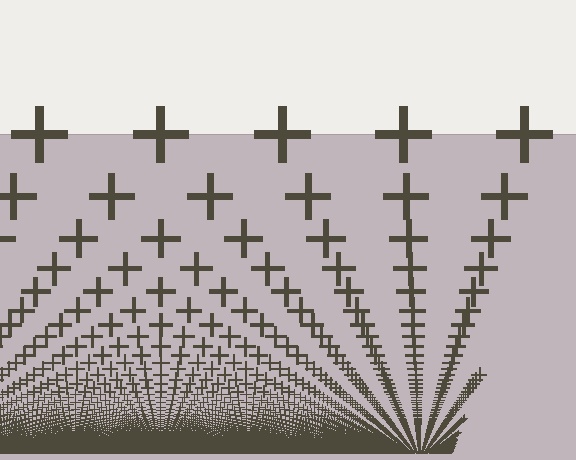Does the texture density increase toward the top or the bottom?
Density increases toward the bottom.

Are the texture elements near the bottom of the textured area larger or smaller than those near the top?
Smaller. The gradient is inverted — elements near the bottom are smaller and denser.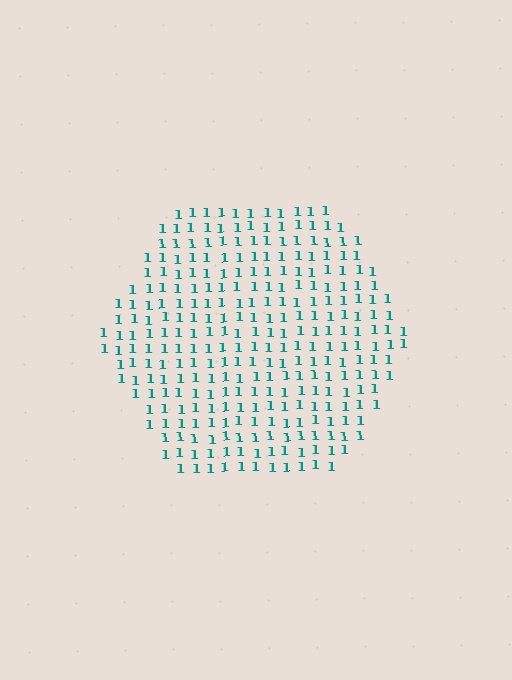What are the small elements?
The small elements are digit 1's.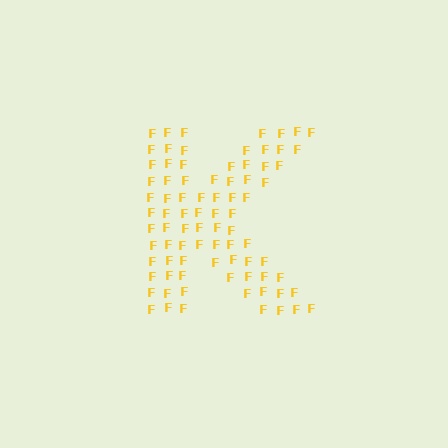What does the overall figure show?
The overall figure shows the letter K.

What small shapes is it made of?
It is made of small letter F's.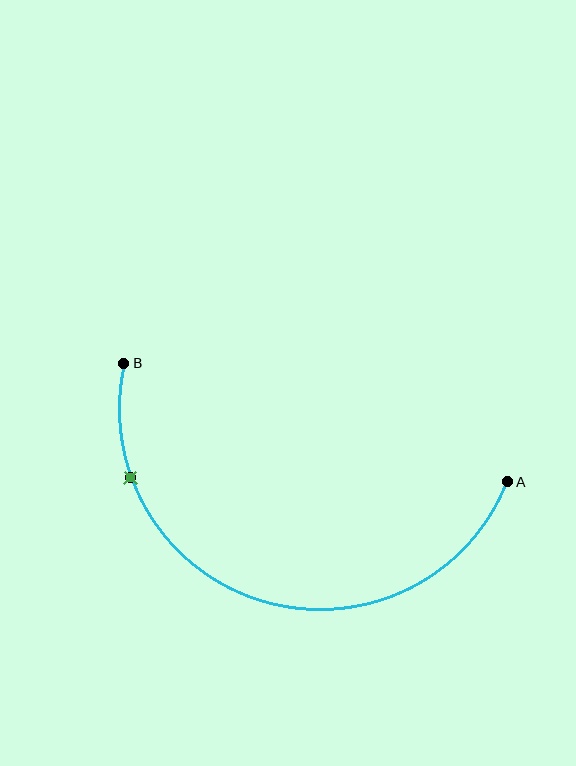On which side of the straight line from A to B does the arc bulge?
The arc bulges below the straight line connecting A and B.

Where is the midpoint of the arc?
The arc midpoint is the point on the curve farthest from the straight line joining A and B. It sits below that line.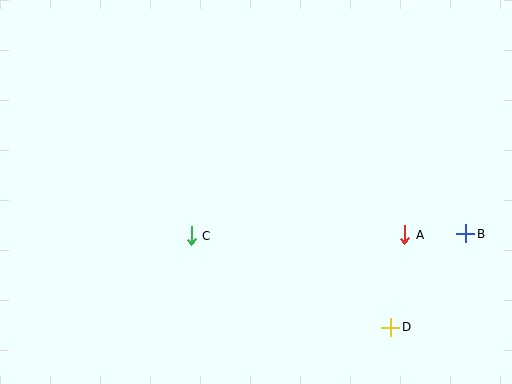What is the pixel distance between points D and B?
The distance between D and B is 120 pixels.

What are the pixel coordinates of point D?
Point D is at (391, 327).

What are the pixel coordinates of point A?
Point A is at (405, 235).